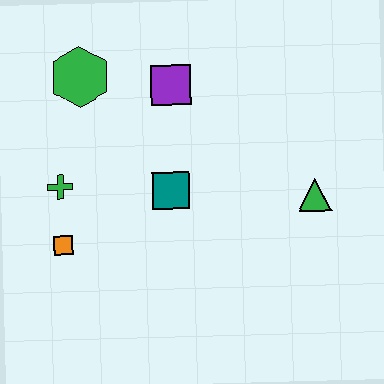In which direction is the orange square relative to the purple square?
The orange square is below the purple square.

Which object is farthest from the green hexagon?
The green triangle is farthest from the green hexagon.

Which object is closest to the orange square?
The green cross is closest to the orange square.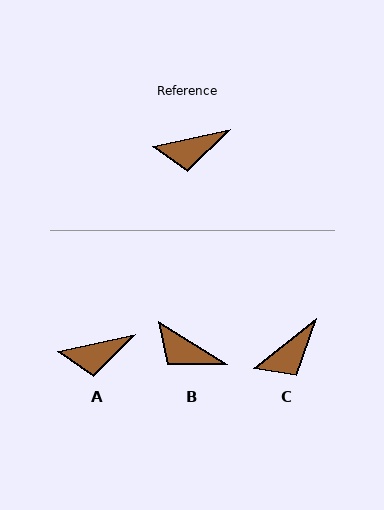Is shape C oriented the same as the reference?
No, it is off by about 26 degrees.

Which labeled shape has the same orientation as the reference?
A.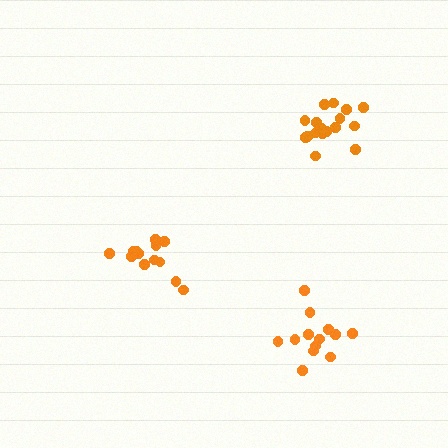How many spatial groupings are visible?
There are 3 spatial groupings.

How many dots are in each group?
Group 1: 13 dots, Group 2: 13 dots, Group 3: 18 dots (44 total).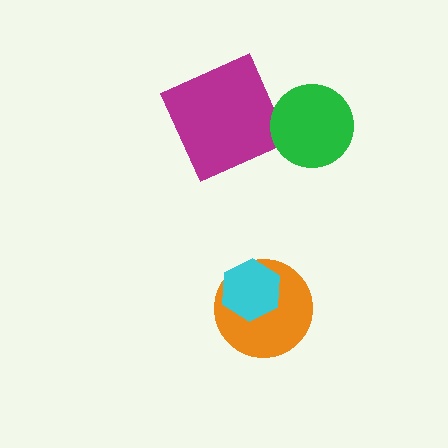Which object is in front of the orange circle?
The cyan hexagon is in front of the orange circle.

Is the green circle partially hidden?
No, no other shape covers it.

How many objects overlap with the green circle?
0 objects overlap with the green circle.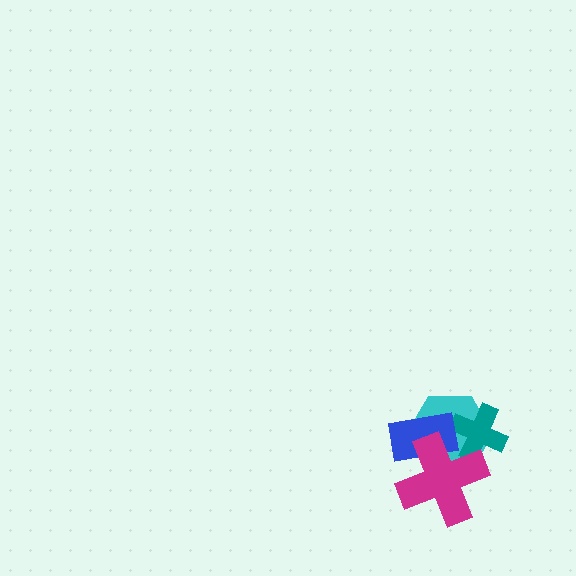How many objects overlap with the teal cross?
2 objects overlap with the teal cross.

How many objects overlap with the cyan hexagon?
3 objects overlap with the cyan hexagon.